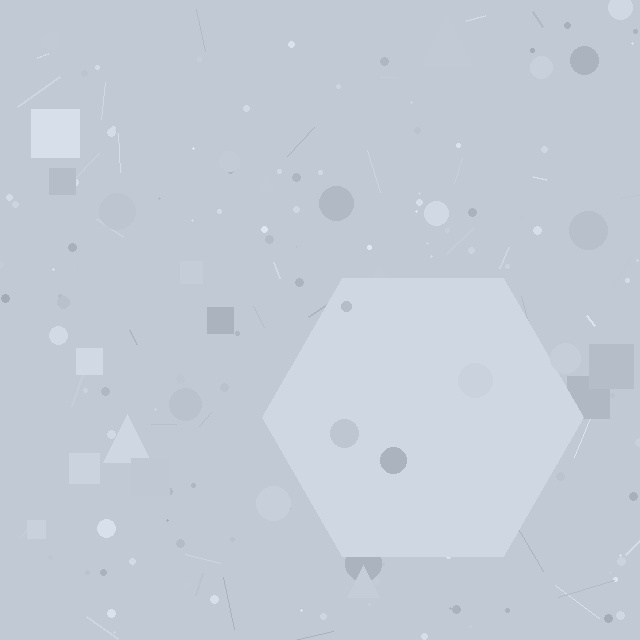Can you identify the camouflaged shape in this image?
The camouflaged shape is a hexagon.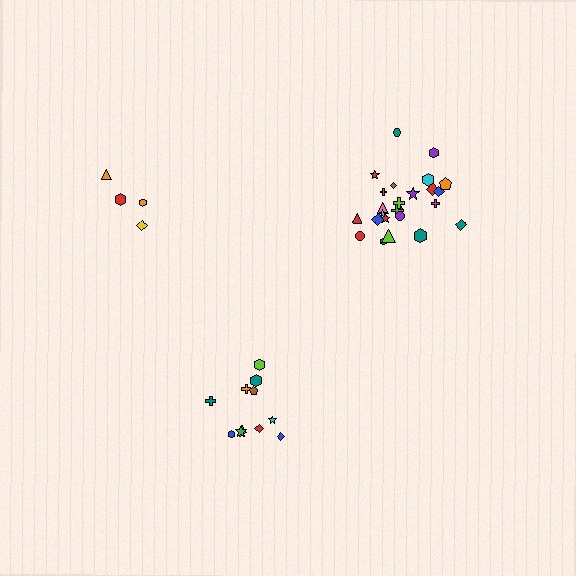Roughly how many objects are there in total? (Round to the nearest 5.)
Roughly 40 objects in total.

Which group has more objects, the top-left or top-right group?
The top-right group.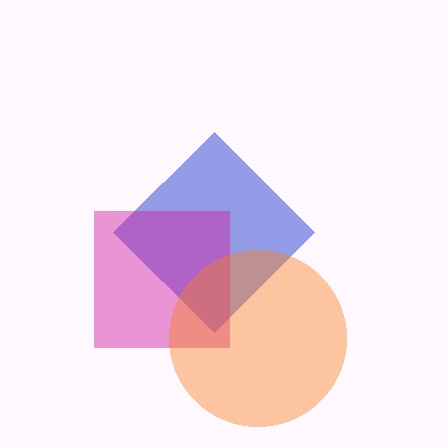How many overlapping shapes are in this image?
There are 3 overlapping shapes in the image.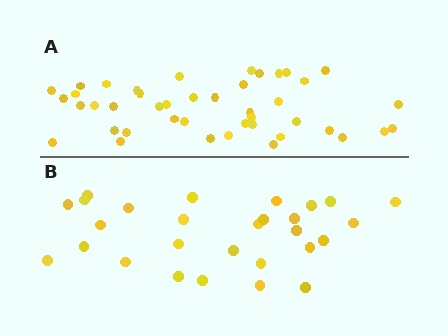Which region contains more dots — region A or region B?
Region A (the top region) has more dots.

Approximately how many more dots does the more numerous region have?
Region A has approximately 15 more dots than region B.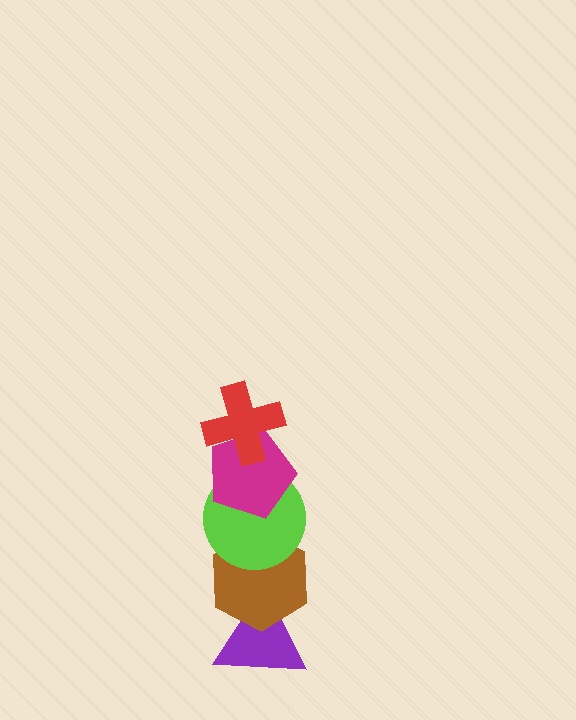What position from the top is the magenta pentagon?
The magenta pentagon is 2nd from the top.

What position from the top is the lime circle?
The lime circle is 3rd from the top.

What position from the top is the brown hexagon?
The brown hexagon is 4th from the top.